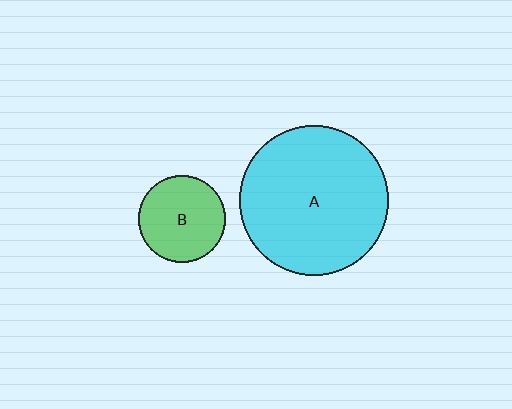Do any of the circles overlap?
No, none of the circles overlap.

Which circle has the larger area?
Circle A (cyan).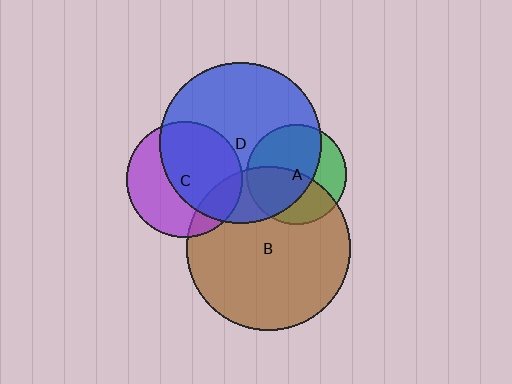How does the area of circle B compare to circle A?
Approximately 2.7 times.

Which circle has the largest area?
Circle B (brown).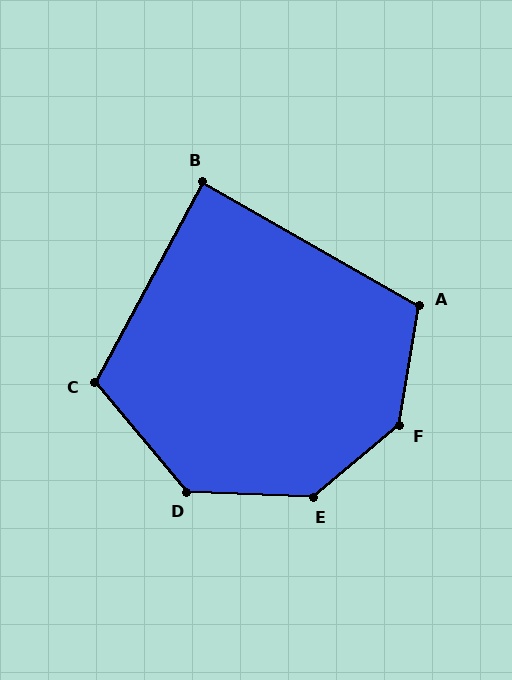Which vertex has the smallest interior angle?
B, at approximately 89 degrees.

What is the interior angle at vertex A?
Approximately 110 degrees (obtuse).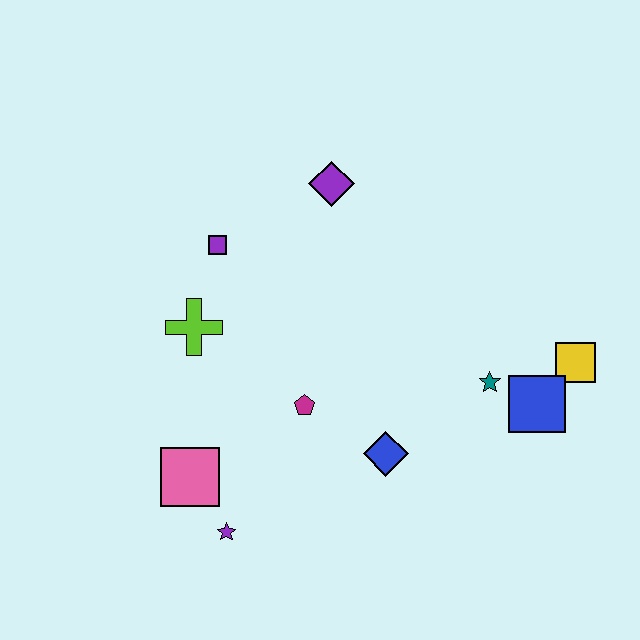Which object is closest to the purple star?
The pink square is closest to the purple star.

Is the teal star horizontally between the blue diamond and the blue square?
Yes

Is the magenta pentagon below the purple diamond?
Yes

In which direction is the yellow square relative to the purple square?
The yellow square is to the right of the purple square.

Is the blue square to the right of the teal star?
Yes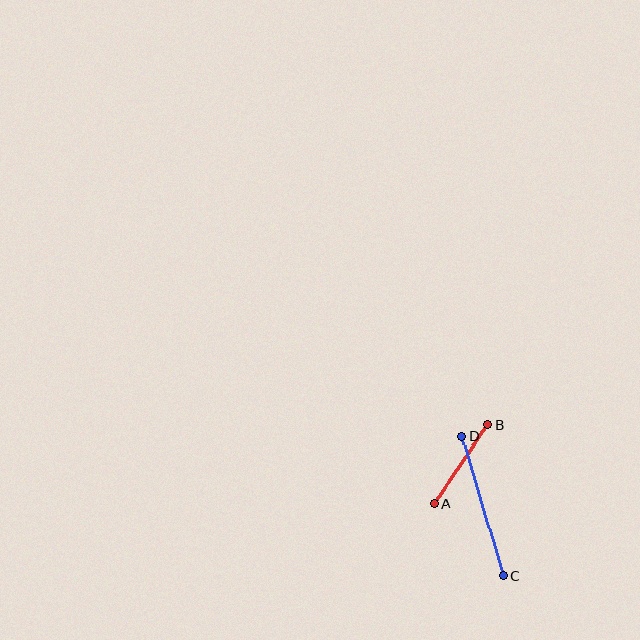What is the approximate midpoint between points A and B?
The midpoint is at approximately (461, 464) pixels.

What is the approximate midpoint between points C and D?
The midpoint is at approximately (483, 506) pixels.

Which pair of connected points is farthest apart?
Points C and D are farthest apart.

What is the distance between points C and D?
The distance is approximately 145 pixels.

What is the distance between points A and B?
The distance is approximately 95 pixels.